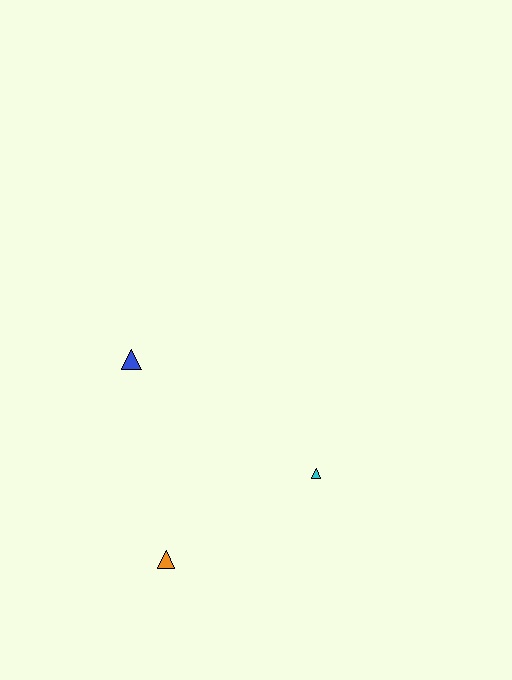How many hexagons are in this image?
There are no hexagons.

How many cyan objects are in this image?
There is 1 cyan object.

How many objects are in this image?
There are 3 objects.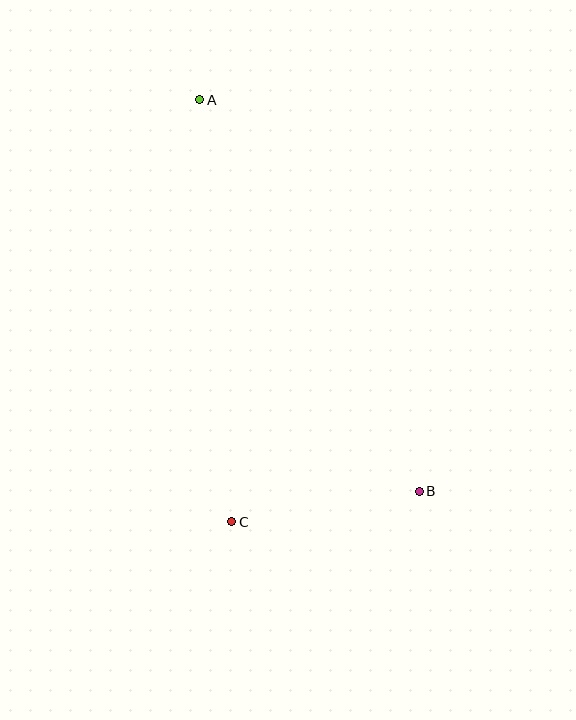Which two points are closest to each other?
Points B and C are closest to each other.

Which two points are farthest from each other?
Points A and B are farthest from each other.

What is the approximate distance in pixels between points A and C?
The distance between A and C is approximately 423 pixels.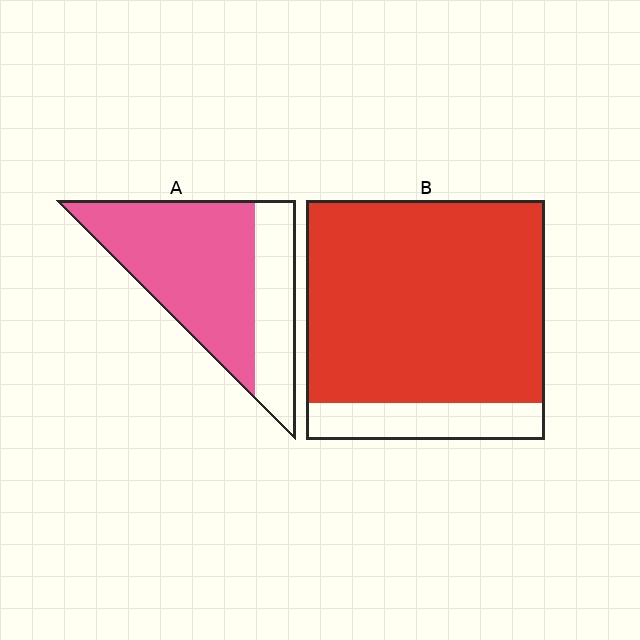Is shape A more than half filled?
Yes.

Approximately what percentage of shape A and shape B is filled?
A is approximately 70% and B is approximately 85%.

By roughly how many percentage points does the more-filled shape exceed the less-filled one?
By roughly 15 percentage points (B over A).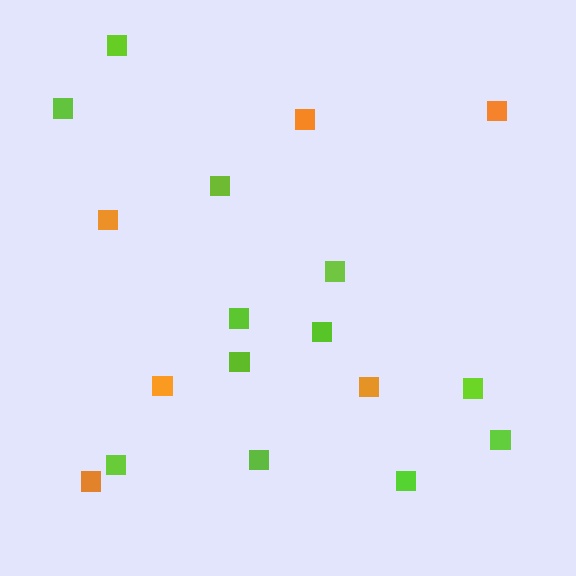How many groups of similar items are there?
There are 2 groups: one group of orange squares (6) and one group of lime squares (12).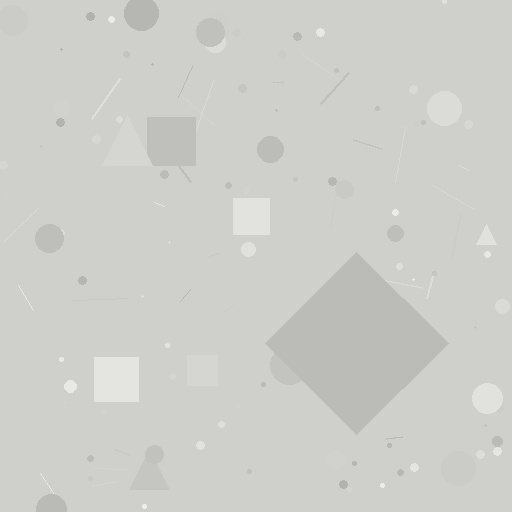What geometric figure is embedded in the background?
A diamond is embedded in the background.